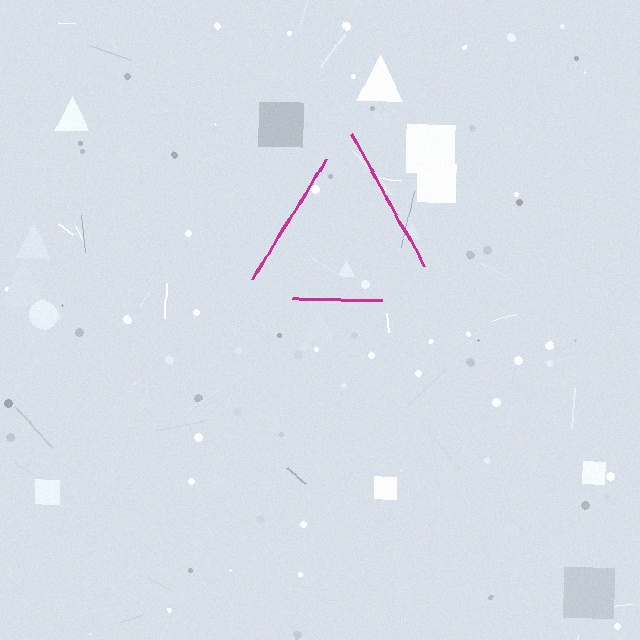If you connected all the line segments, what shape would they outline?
They would outline a triangle.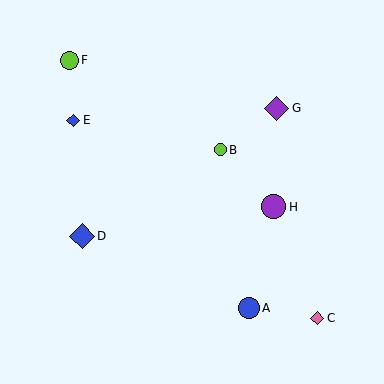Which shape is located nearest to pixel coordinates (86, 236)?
The blue diamond (labeled D) at (82, 236) is nearest to that location.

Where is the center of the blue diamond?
The center of the blue diamond is at (73, 120).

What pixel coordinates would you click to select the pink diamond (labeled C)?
Click at (317, 318) to select the pink diamond C.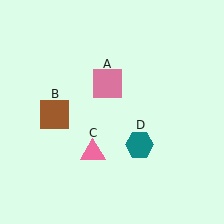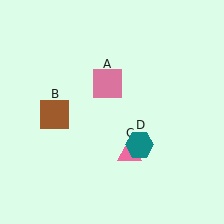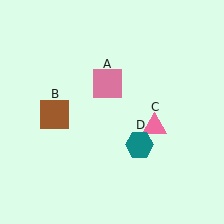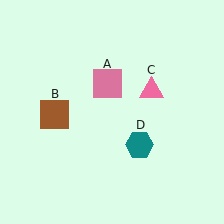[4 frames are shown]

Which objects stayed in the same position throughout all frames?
Pink square (object A) and brown square (object B) and teal hexagon (object D) remained stationary.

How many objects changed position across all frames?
1 object changed position: pink triangle (object C).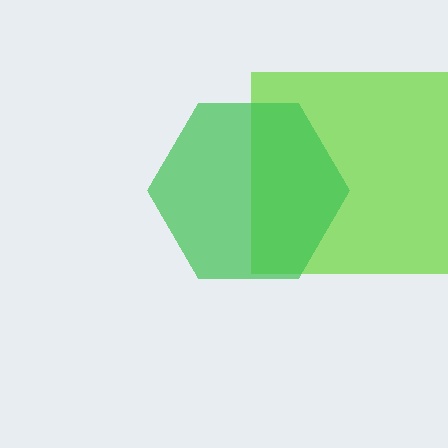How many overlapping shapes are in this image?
There are 2 overlapping shapes in the image.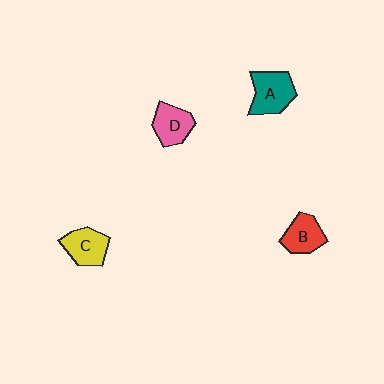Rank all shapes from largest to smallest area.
From largest to smallest: A (teal), C (yellow), D (pink), B (red).